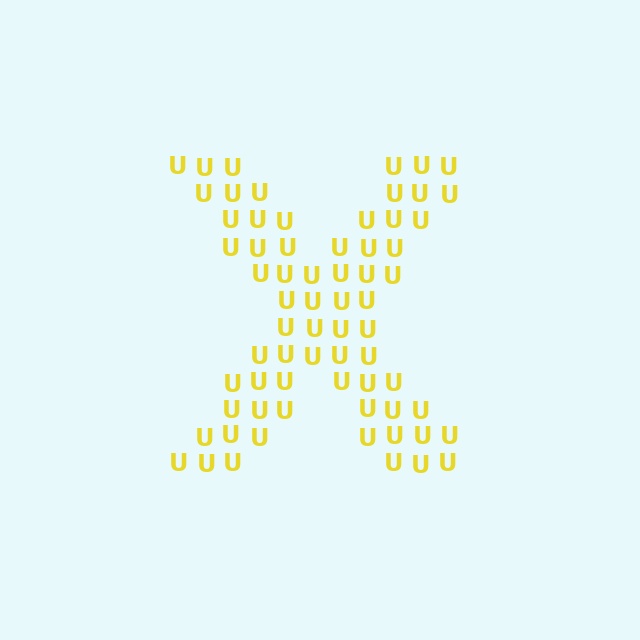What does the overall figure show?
The overall figure shows the letter X.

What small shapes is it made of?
It is made of small letter U's.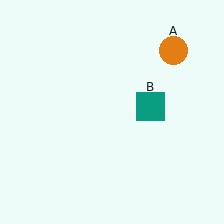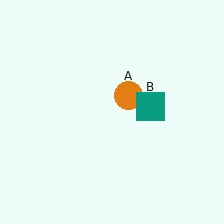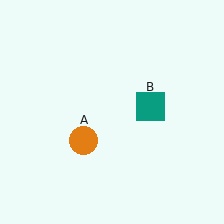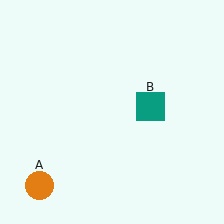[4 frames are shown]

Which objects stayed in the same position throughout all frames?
Teal square (object B) remained stationary.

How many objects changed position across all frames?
1 object changed position: orange circle (object A).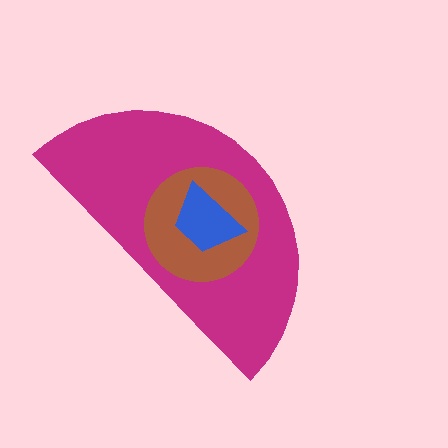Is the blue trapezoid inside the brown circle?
Yes.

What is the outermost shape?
The magenta semicircle.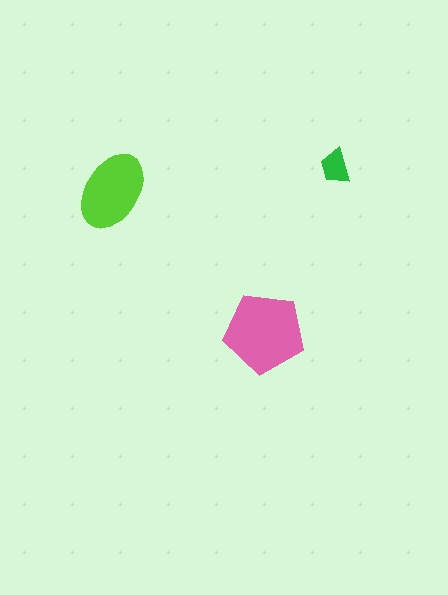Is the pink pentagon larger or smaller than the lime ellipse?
Larger.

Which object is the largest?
The pink pentagon.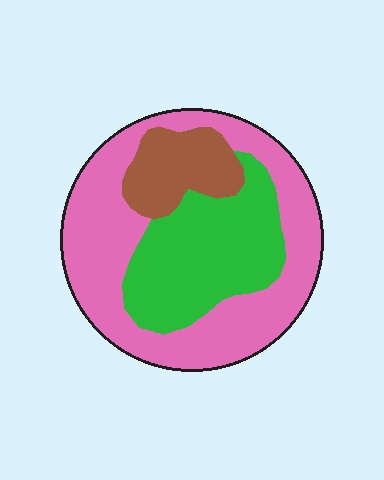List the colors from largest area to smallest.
From largest to smallest: pink, green, brown.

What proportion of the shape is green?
Green covers 32% of the shape.